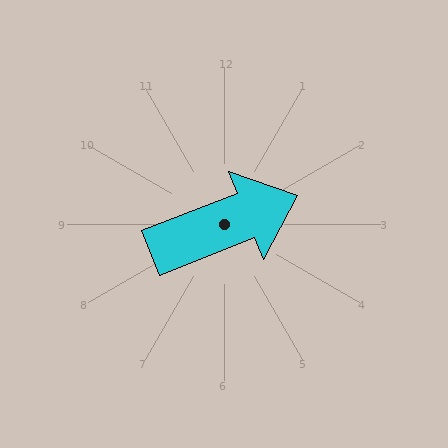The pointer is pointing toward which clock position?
Roughly 2 o'clock.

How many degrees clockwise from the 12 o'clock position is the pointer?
Approximately 69 degrees.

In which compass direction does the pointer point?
East.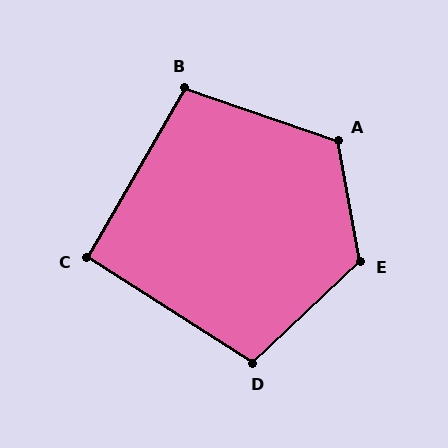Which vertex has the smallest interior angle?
C, at approximately 92 degrees.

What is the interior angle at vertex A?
Approximately 119 degrees (obtuse).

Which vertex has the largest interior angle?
E, at approximately 123 degrees.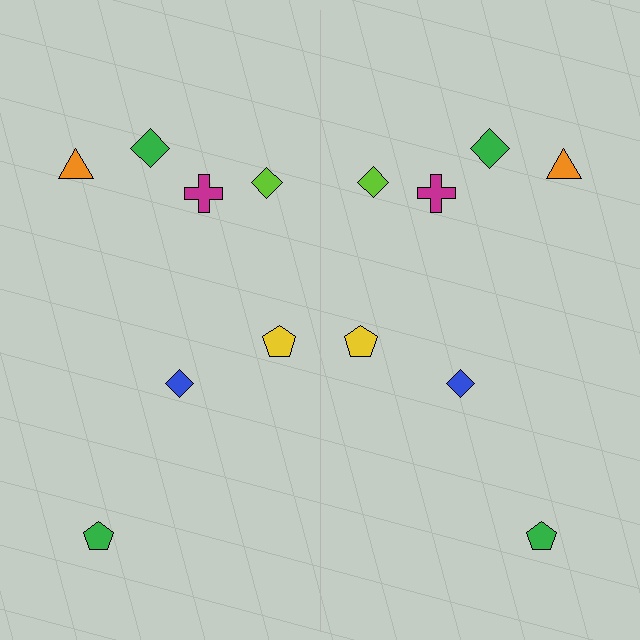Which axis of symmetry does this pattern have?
The pattern has a vertical axis of symmetry running through the center of the image.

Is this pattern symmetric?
Yes, this pattern has bilateral (reflection) symmetry.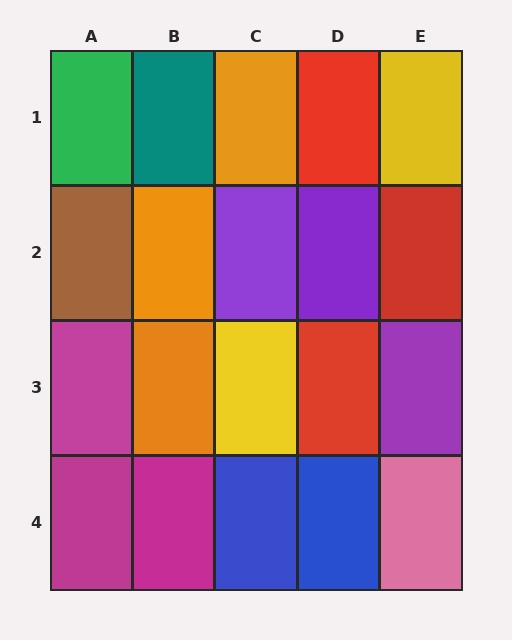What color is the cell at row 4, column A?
Magenta.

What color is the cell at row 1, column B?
Teal.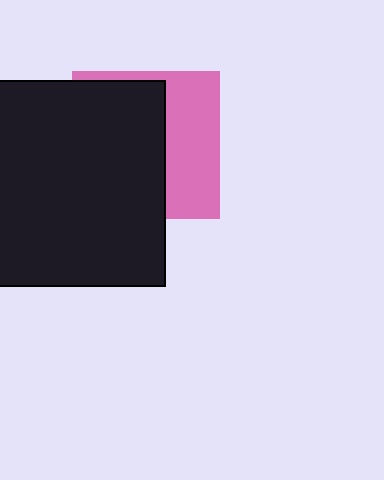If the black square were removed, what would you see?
You would see the complete pink square.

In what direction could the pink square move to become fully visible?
The pink square could move right. That would shift it out from behind the black square entirely.